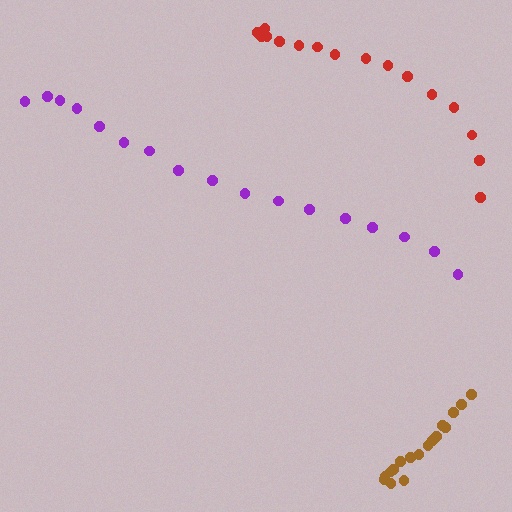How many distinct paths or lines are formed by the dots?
There are 3 distinct paths.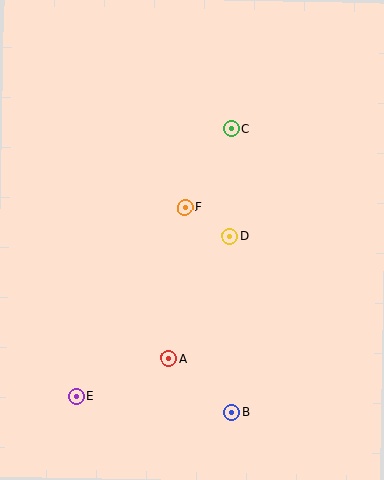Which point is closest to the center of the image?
Point F at (185, 207) is closest to the center.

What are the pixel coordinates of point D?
Point D is at (230, 236).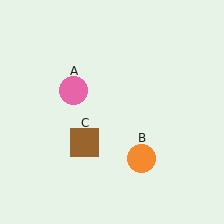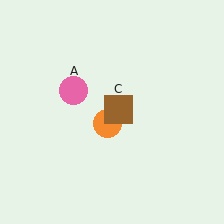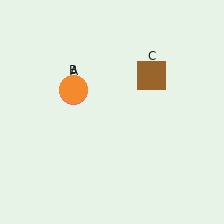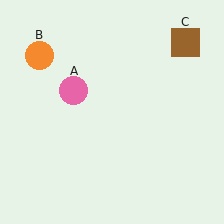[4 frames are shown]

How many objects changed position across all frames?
2 objects changed position: orange circle (object B), brown square (object C).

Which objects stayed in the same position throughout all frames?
Pink circle (object A) remained stationary.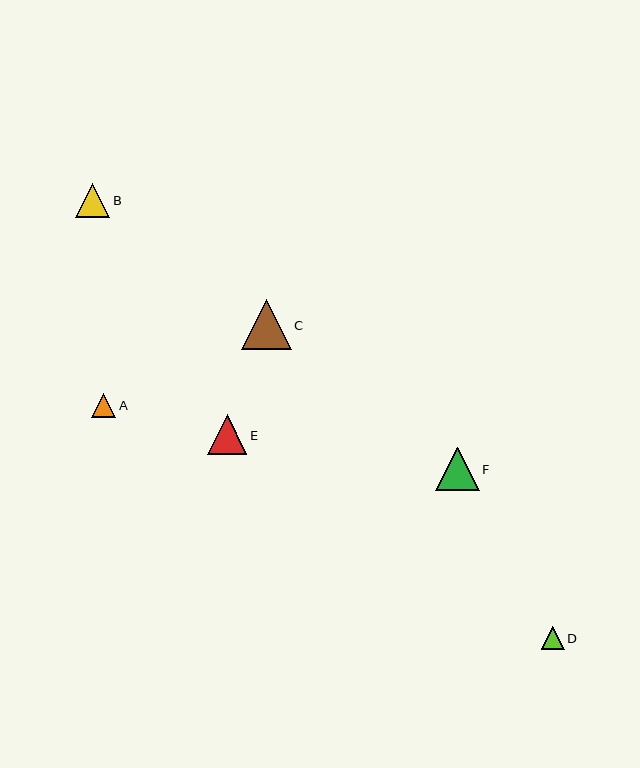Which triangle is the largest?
Triangle C is the largest with a size of approximately 50 pixels.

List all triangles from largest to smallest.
From largest to smallest: C, F, E, B, A, D.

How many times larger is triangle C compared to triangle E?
Triangle C is approximately 1.3 times the size of triangle E.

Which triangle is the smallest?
Triangle D is the smallest with a size of approximately 23 pixels.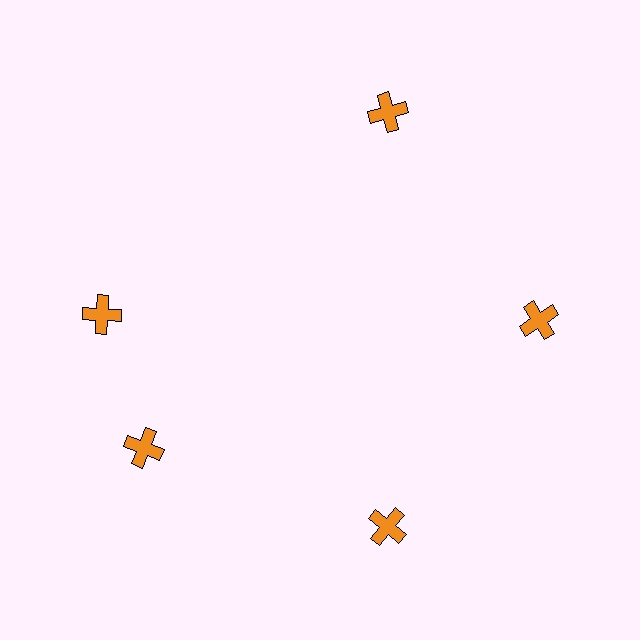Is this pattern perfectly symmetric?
No. The 5 orange crosses are arranged in a ring, but one element near the 10 o'clock position is rotated out of alignment along the ring, breaking the 5-fold rotational symmetry.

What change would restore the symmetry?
The symmetry would be restored by rotating it back into even spacing with its neighbors so that all 5 crosses sit at equal angles and equal distance from the center.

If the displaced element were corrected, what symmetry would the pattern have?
It would have 5-fold rotational symmetry — the pattern would map onto itself every 72 degrees.